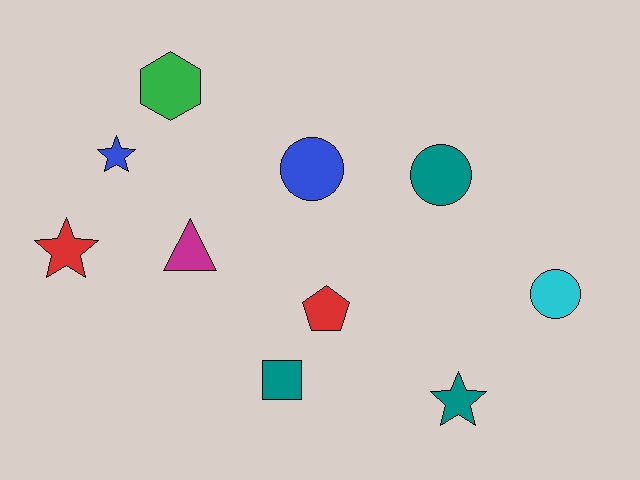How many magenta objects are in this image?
There is 1 magenta object.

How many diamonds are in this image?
There are no diamonds.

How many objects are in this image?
There are 10 objects.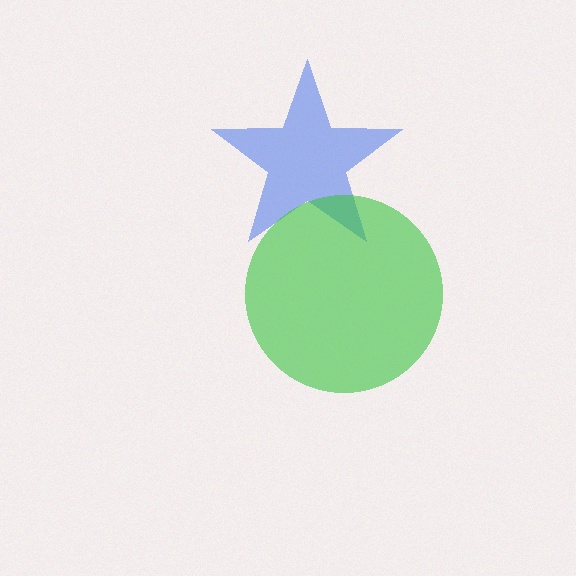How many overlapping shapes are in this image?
There are 2 overlapping shapes in the image.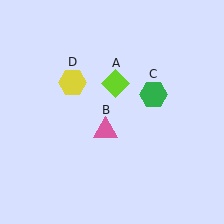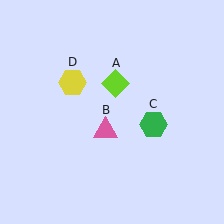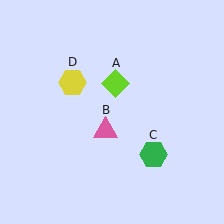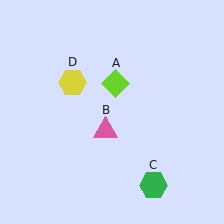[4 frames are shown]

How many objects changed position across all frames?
1 object changed position: green hexagon (object C).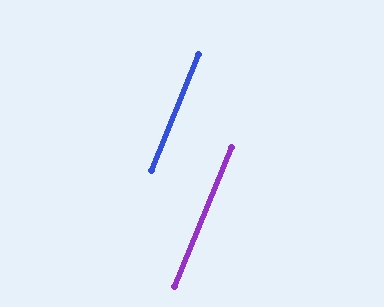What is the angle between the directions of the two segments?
Approximately 0 degrees.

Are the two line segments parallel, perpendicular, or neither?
Parallel — their directions differ by only 0.1°.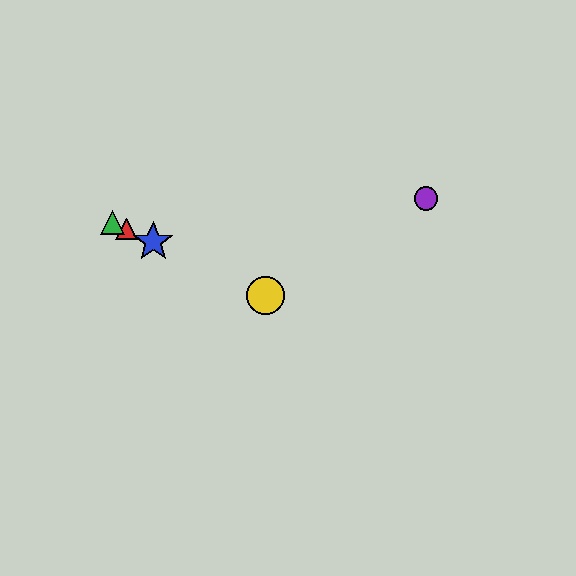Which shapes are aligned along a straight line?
The red triangle, the blue star, the green triangle, the yellow circle are aligned along a straight line.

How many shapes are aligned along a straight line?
4 shapes (the red triangle, the blue star, the green triangle, the yellow circle) are aligned along a straight line.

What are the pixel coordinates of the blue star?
The blue star is at (153, 242).